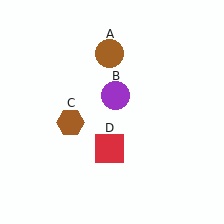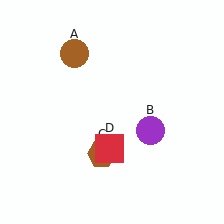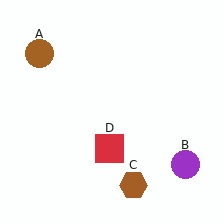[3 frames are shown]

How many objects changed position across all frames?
3 objects changed position: brown circle (object A), purple circle (object B), brown hexagon (object C).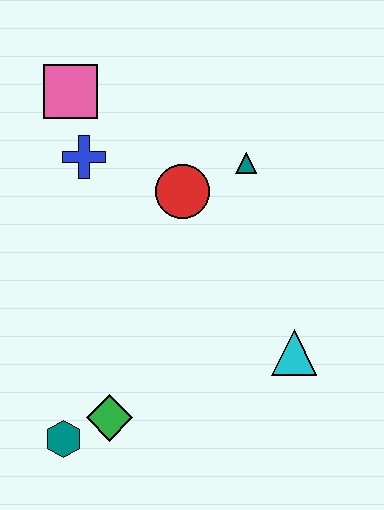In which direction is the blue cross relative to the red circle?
The blue cross is to the left of the red circle.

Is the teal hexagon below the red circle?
Yes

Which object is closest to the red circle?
The teal triangle is closest to the red circle.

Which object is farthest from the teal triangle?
The teal hexagon is farthest from the teal triangle.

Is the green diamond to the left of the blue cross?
No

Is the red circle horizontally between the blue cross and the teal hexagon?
No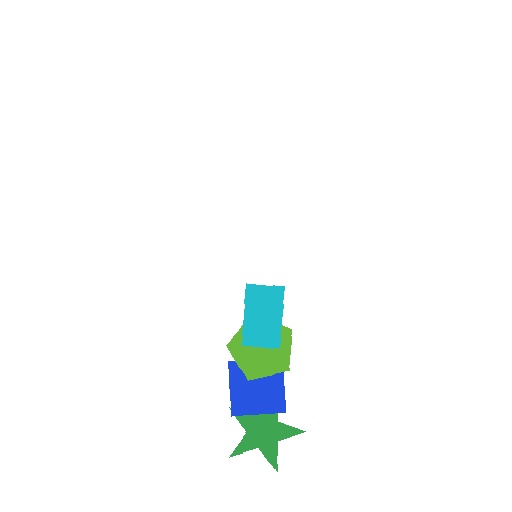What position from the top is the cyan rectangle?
The cyan rectangle is 1st from the top.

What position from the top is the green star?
The green star is 4th from the top.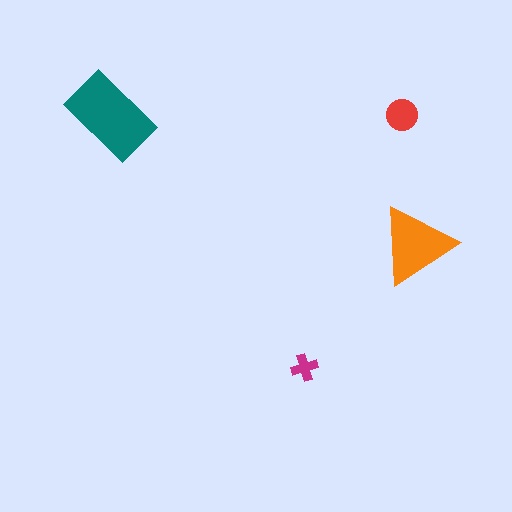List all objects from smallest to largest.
The magenta cross, the red circle, the orange triangle, the teal rectangle.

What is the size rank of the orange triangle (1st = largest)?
2nd.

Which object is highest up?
The red circle is topmost.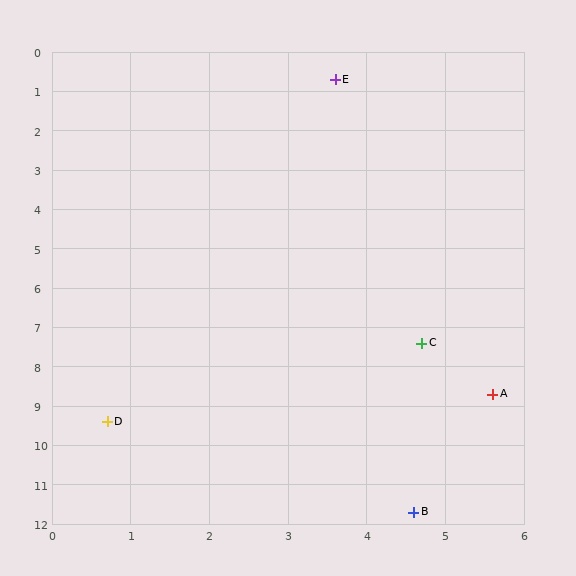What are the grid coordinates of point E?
Point E is at approximately (3.6, 0.7).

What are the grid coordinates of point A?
Point A is at approximately (5.6, 8.7).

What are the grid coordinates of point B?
Point B is at approximately (4.6, 11.7).